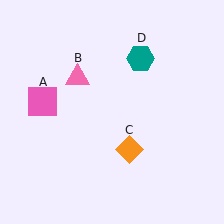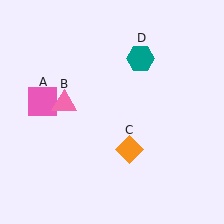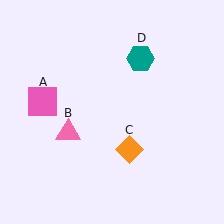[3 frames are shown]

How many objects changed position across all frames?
1 object changed position: pink triangle (object B).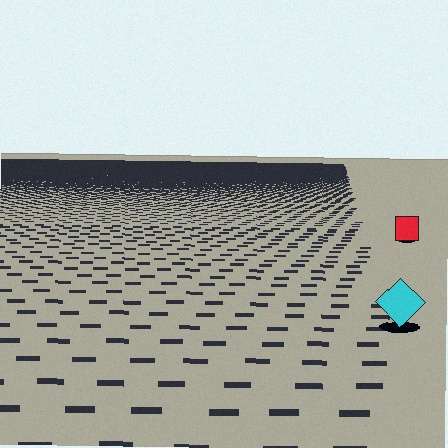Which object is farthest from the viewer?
The red square is farthest from the viewer. It appears smaller and the ground texture around it is denser.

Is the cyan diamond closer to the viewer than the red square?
Yes. The cyan diamond is closer — you can tell from the texture gradient: the ground texture is coarser near it.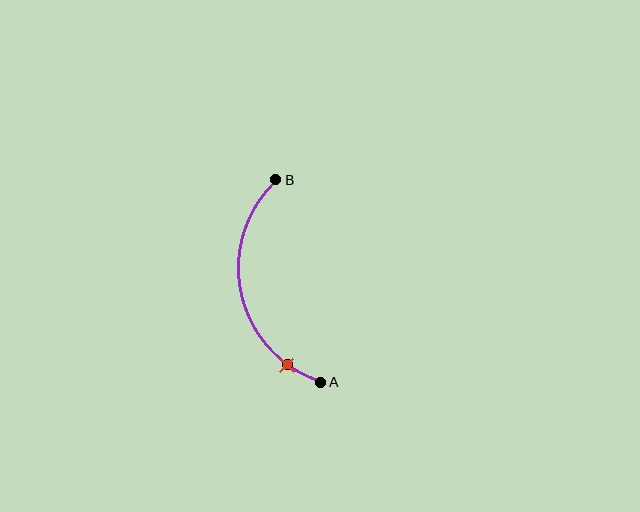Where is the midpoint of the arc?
The arc midpoint is the point on the curve farthest from the straight line joining A and B. It sits to the left of that line.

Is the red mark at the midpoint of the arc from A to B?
No. The red mark lies on the arc but is closer to endpoint A. The arc midpoint would be at the point on the curve equidistant along the arc from both A and B.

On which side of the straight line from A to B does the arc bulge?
The arc bulges to the left of the straight line connecting A and B.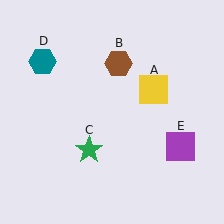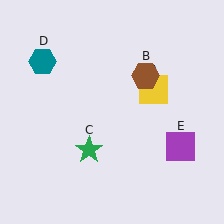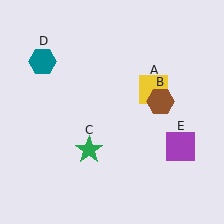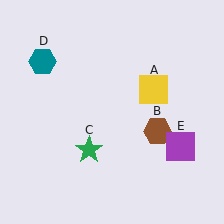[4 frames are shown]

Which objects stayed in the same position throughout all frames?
Yellow square (object A) and green star (object C) and teal hexagon (object D) and purple square (object E) remained stationary.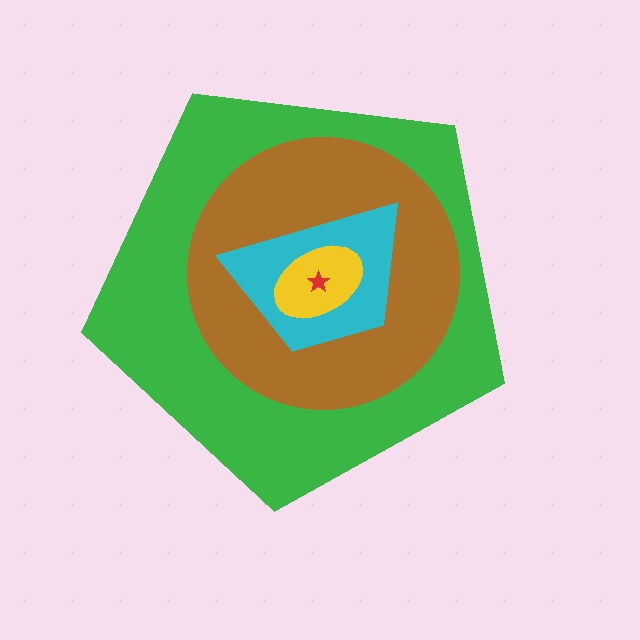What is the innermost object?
The red star.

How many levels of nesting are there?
5.